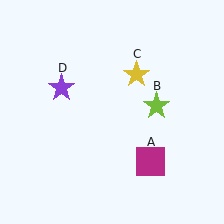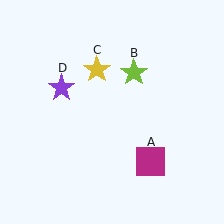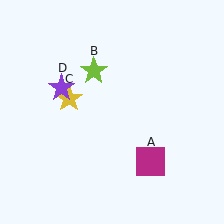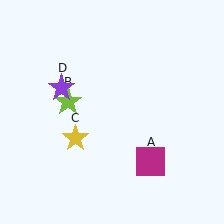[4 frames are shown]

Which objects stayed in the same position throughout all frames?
Magenta square (object A) and purple star (object D) remained stationary.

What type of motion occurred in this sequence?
The lime star (object B), yellow star (object C) rotated counterclockwise around the center of the scene.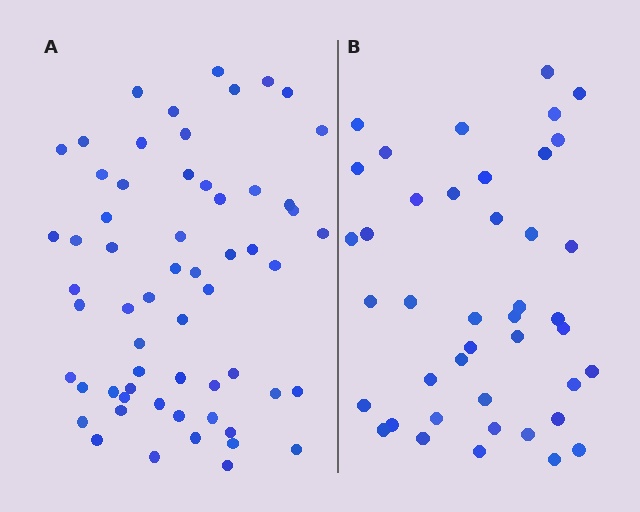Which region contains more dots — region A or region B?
Region A (the left region) has more dots.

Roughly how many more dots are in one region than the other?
Region A has approximately 20 more dots than region B.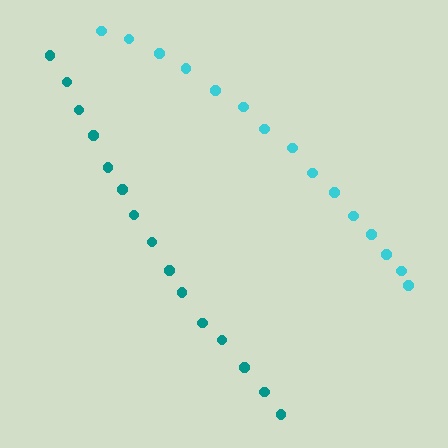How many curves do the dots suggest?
There are 2 distinct paths.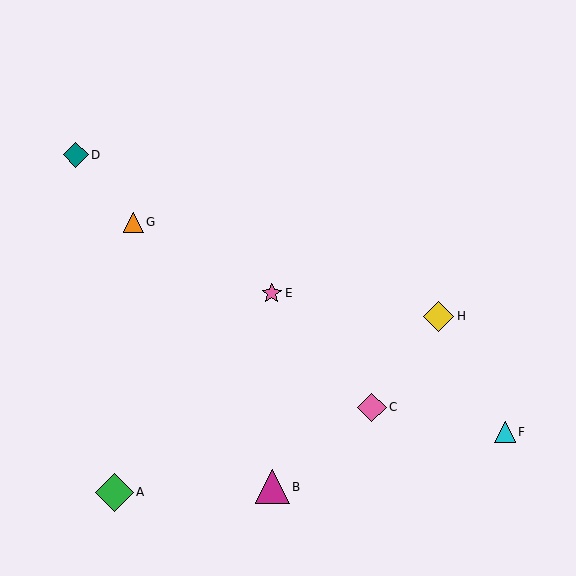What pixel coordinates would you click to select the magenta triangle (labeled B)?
Click at (272, 487) to select the magenta triangle B.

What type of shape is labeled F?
Shape F is a cyan triangle.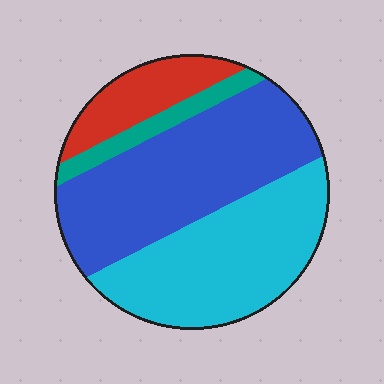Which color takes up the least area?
Teal, at roughly 5%.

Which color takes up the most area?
Blue, at roughly 40%.